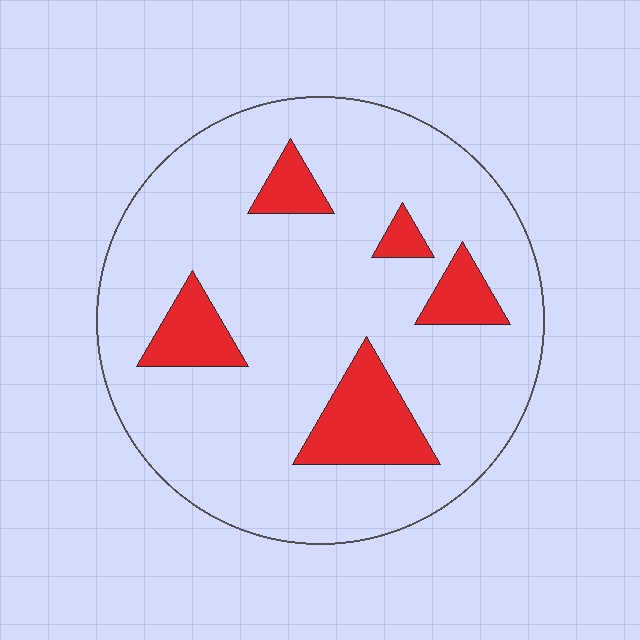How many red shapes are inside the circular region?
5.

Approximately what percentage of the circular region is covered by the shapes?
Approximately 15%.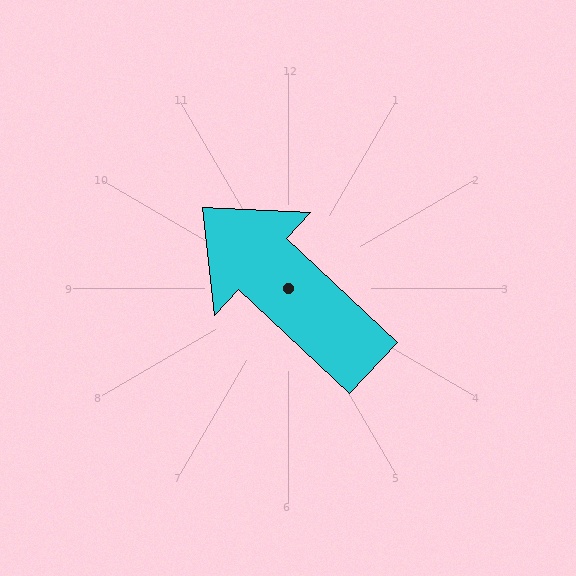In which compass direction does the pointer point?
Northwest.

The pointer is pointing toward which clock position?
Roughly 10 o'clock.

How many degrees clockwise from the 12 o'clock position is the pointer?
Approximately 313 degrees.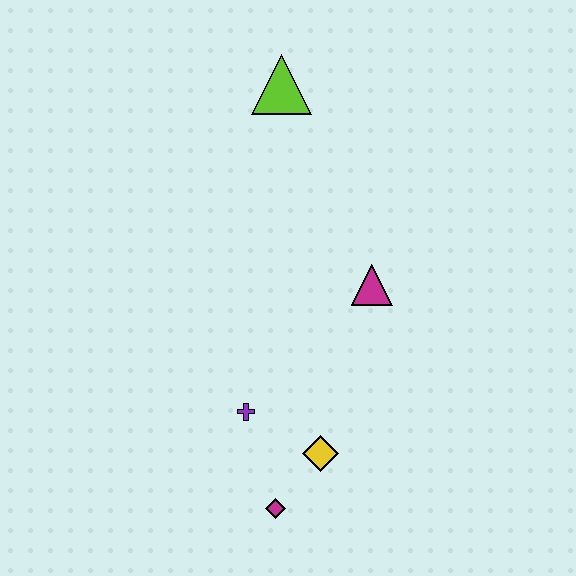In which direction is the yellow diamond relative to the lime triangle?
The yellow diamond is below the lime triangle.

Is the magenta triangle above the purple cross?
Yes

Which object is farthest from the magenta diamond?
The lime triangle is farthest from the magenta diamond.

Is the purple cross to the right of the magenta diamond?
No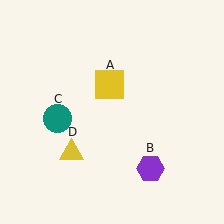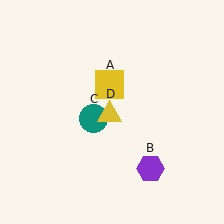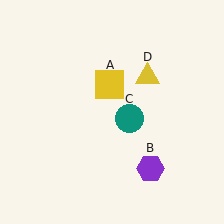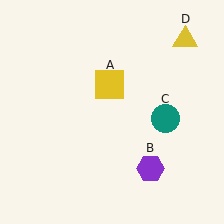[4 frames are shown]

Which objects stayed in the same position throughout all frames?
Yellow square (object A) and purple hexagon (object B) remained stationary.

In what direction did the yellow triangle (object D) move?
The yellow triangle (object D) moved up and to the right.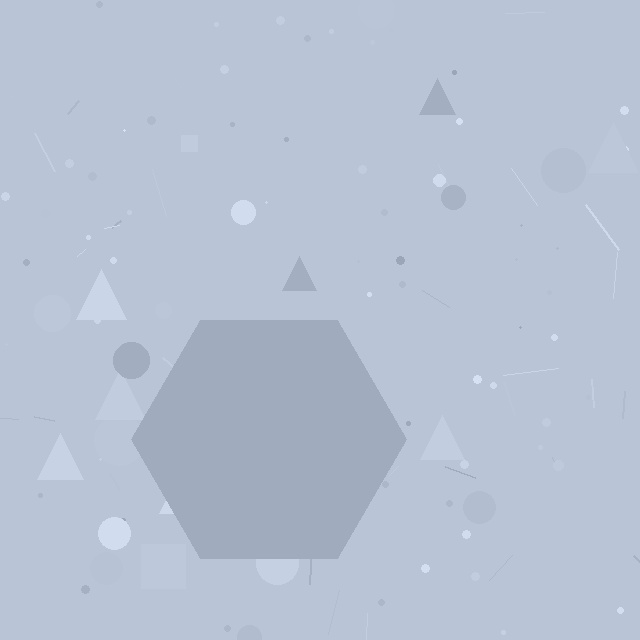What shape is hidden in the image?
A hexagon is hidden in the image.